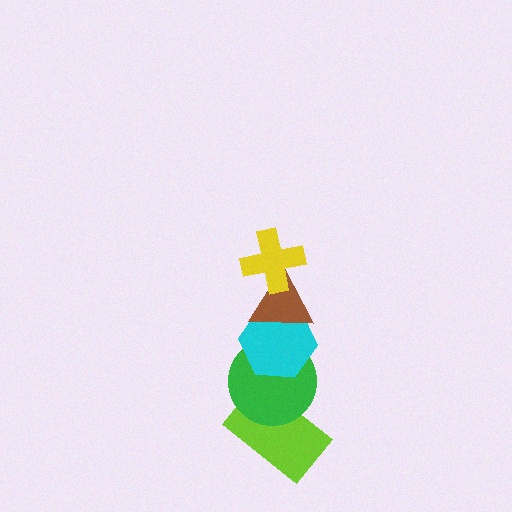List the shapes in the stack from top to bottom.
From top to bottom: the yellow cross, the brown triangle, the cyan hexagon, the green circle, the lime rectangle.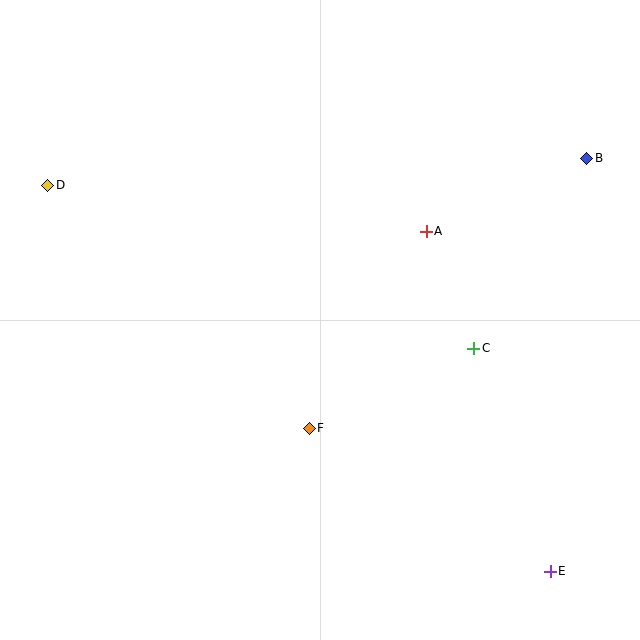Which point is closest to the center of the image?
Point F at (309, 429) is closest to the center.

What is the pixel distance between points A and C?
The distance between A and C is 126 pixels.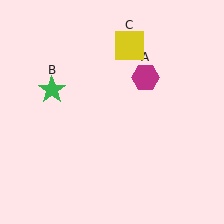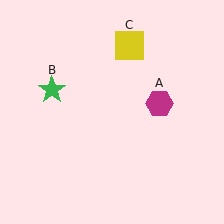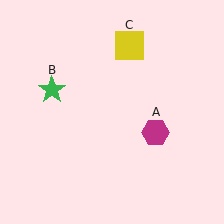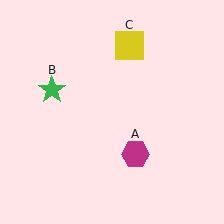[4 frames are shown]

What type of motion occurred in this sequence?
The magenta hexagon (object A) rotated clockwise around the center of the scene.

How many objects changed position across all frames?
1 object changed position: magenta hexagon (object A).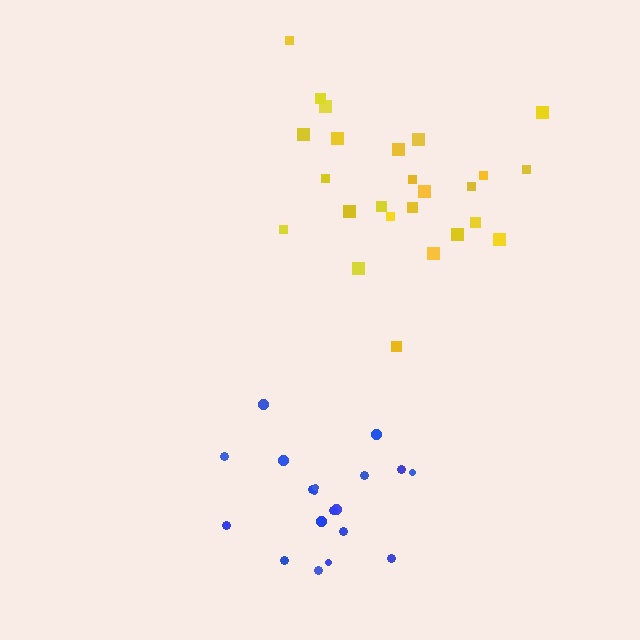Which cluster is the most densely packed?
Blue.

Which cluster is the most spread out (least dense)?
Yellow.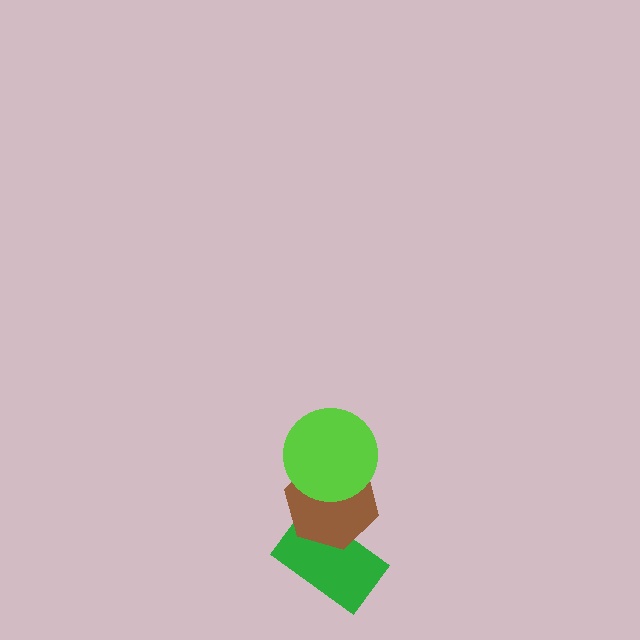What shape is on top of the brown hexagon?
The lime circle is on top of the brown hexagon.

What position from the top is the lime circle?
The lime circle is 1st from the top.